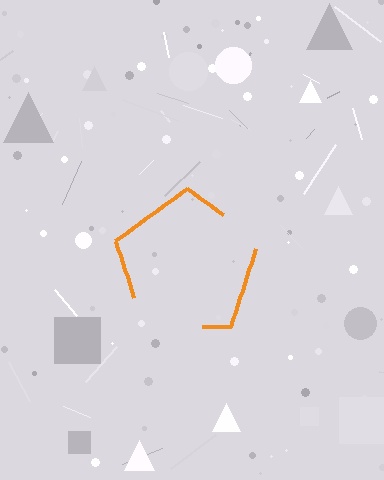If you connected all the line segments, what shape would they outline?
They would outline a pentagon.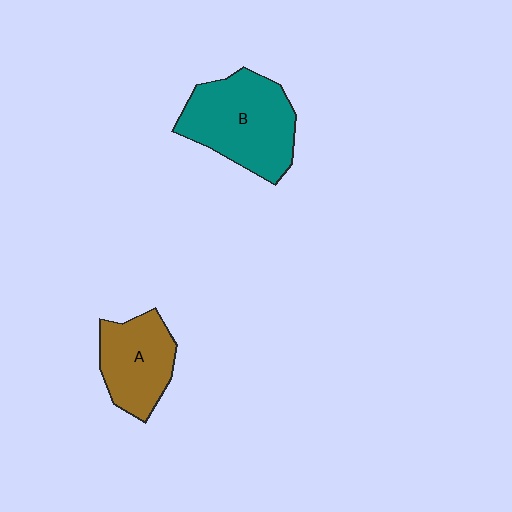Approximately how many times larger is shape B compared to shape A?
Approximately 1.4 times.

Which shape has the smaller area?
Shape A (brown).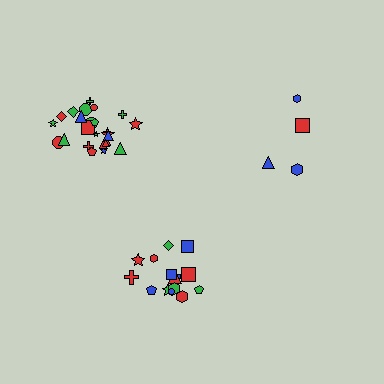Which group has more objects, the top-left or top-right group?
The top-left group.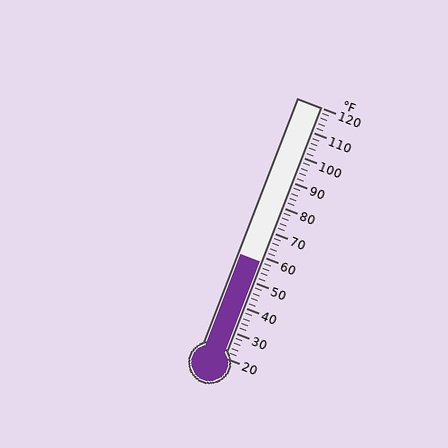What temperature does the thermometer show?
The thermometer shows approximately 58°F.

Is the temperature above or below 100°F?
The temperature is below 100°F.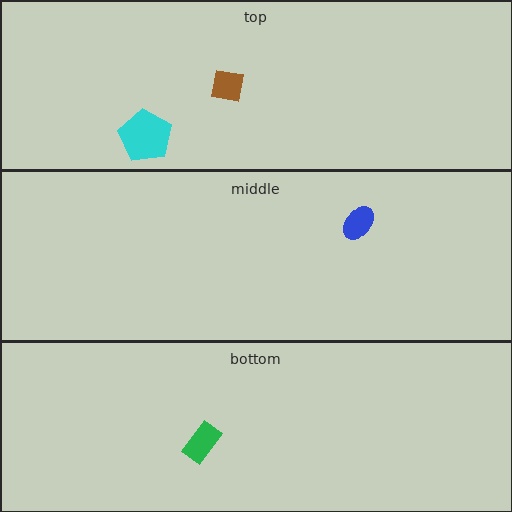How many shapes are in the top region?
2.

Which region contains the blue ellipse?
The middle region.